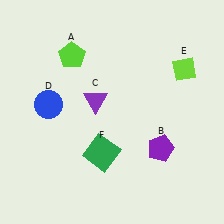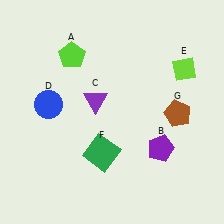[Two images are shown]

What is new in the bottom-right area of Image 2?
A brown pentagon (G) was added in the bottom-right area of Image 2.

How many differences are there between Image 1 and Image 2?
There is 1 difference between the two images.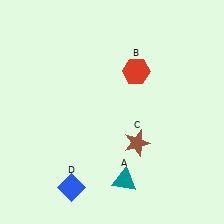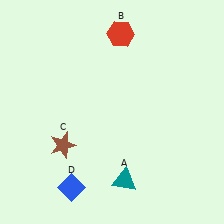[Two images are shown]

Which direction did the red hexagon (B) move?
The red hexagon (B) moved up.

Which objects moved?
The objects that moved are: the red hexagon (B), the brown star (C).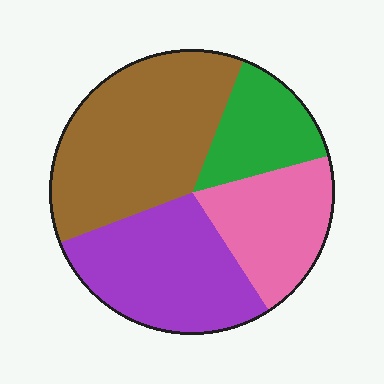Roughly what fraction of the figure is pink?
Pink takes up about one fifth (1/5) of the figure.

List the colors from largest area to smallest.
From largest to smallest: brown, purple, pink, green.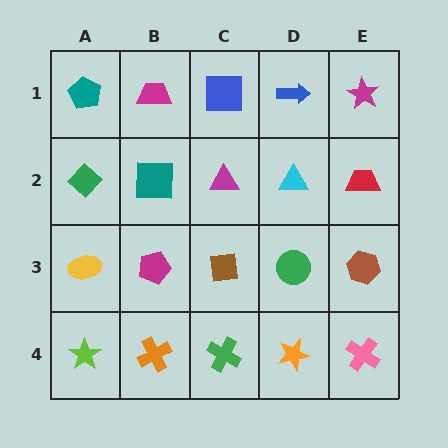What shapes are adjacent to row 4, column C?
A brown square (row 3, column C), an orange cross (row 4, column B), an orange star (row 4, column D).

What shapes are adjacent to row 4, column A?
A yellow ellipse (row 3, column A), an orange cross (row 4, column B).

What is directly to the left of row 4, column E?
An orange star.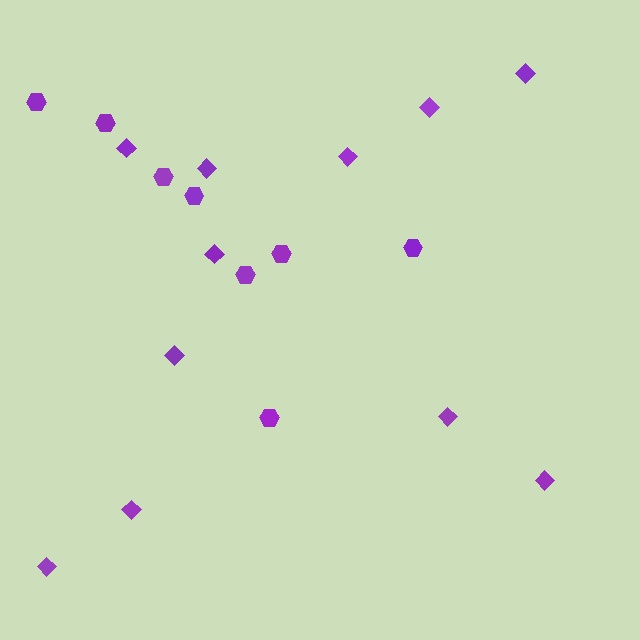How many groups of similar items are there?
There are 2 groups: one group of hexagons (8) and one group of diamonds (11).